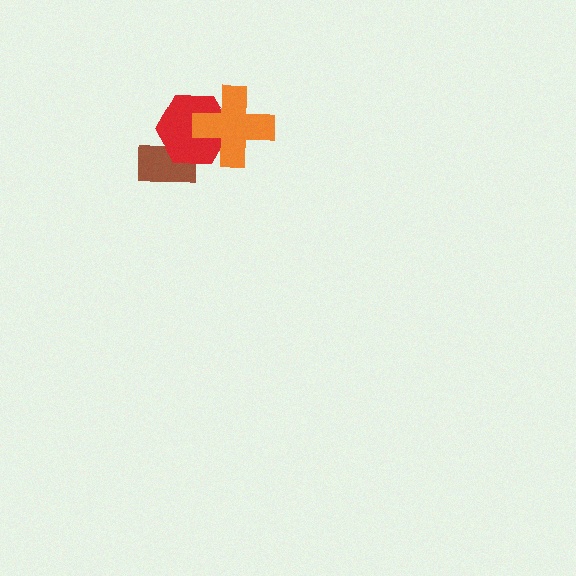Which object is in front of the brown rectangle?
The red hexagon is in front of the brown rectangle.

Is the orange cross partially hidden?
No, no other shape covers it.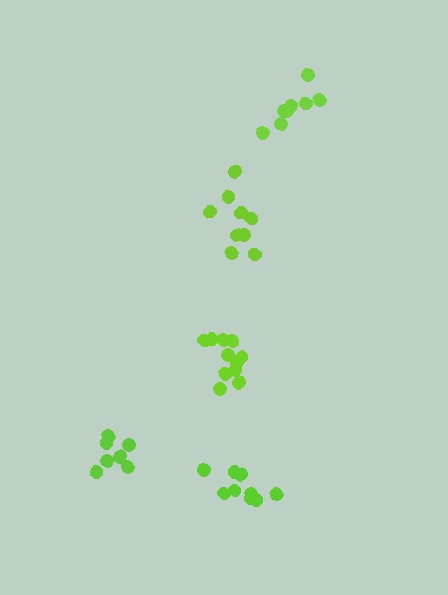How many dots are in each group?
Group 1: 9 dots, Group 2: 7 dots, Group 3: 11 dots, Group 4: 8 dots, Group 5: 9 dots (44 total).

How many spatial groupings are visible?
There are 5 spatial groupings.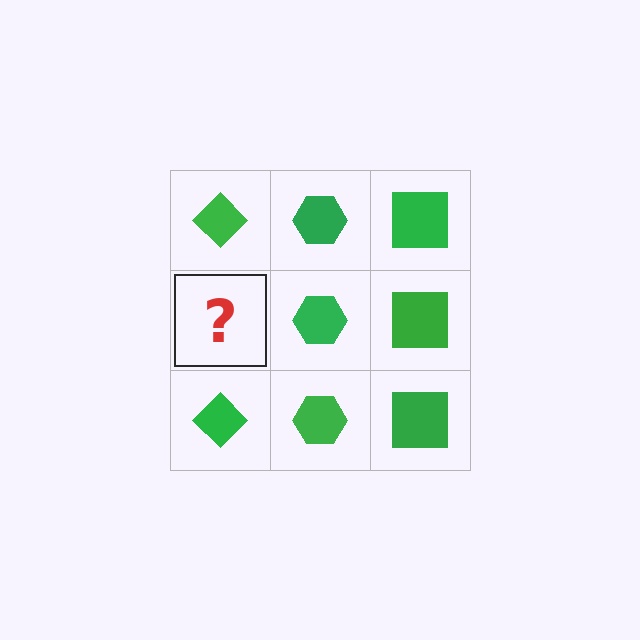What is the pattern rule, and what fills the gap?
The rule is that each column has a consistent shape. The gap should be filled with a green diamond.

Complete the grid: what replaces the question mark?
The question mark should be replaced with a green diamond.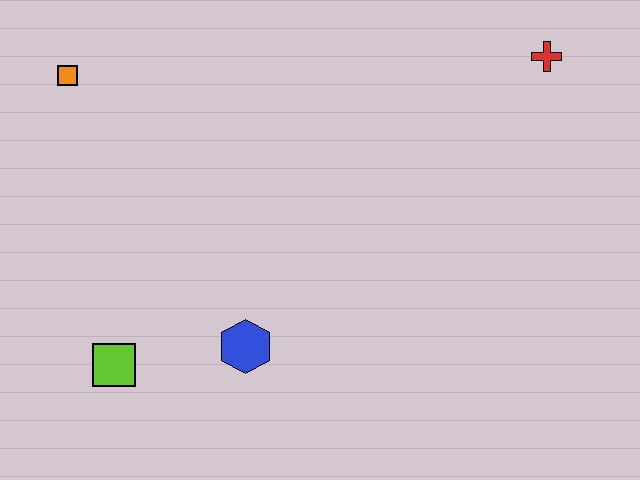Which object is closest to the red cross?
The blue hexagon is closest to the red cross.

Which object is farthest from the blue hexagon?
The red cross is farthest from the blue hexagon.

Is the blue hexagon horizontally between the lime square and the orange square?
No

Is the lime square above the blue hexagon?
No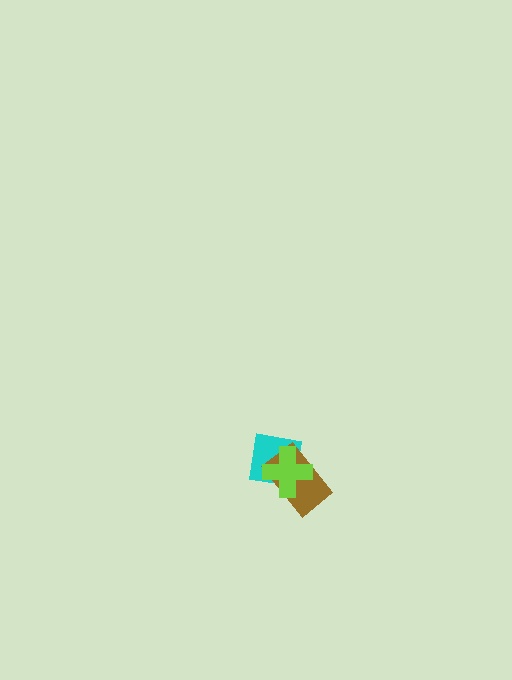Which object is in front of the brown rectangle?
The lime cross is in front of the brown rectangle.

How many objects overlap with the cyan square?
2 objects overlap with the cyan square.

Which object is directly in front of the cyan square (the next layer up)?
The brown rectangle is directly in front of the cyan square.